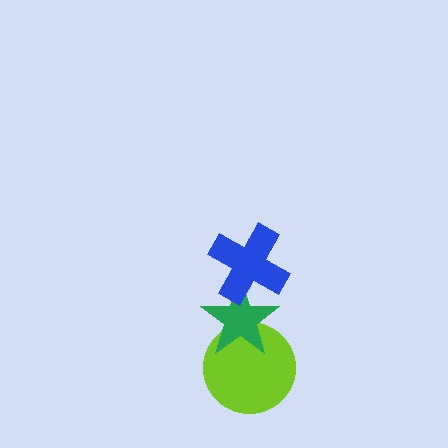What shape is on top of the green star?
The blue cross is on top of the green star.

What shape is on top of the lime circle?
The green star is on top of the lime circle.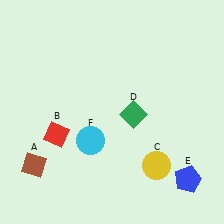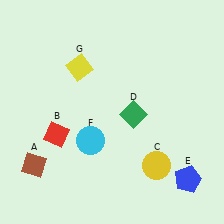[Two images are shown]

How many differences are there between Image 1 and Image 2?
There is 1 difference between the two images.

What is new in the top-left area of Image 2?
A yellow diamond (G) was added in the top-left area of Image 2.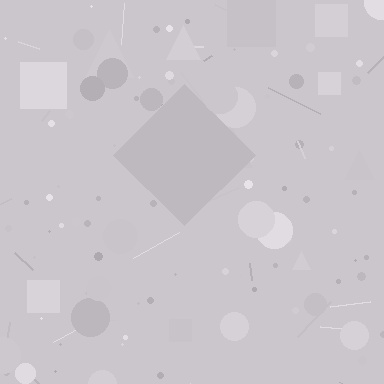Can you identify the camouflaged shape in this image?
The camouflaged shape is a diamond.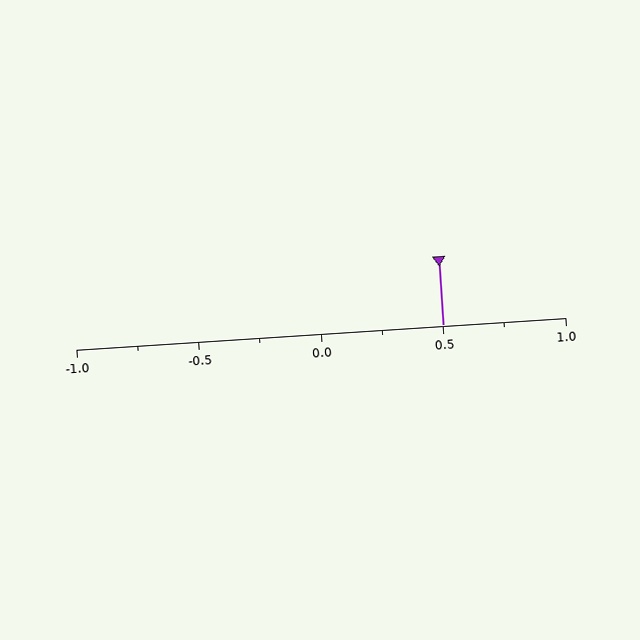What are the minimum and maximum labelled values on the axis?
The axis runs from -1.0 to 1.0.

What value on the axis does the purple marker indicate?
The marker indicates approximately 0.5.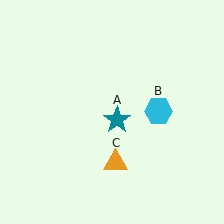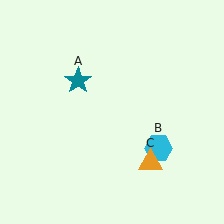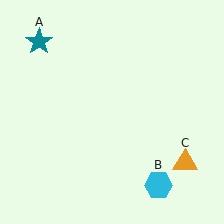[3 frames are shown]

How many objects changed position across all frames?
3 objects changed position: teal star (object A), cyan hexagon (object B), orange triangle (object C).